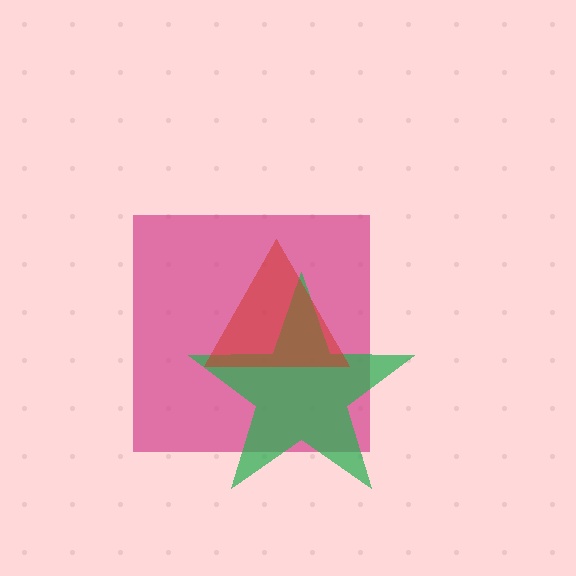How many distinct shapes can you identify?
There are 3 distinct shapes: a magenta square, a green star, a red triangle.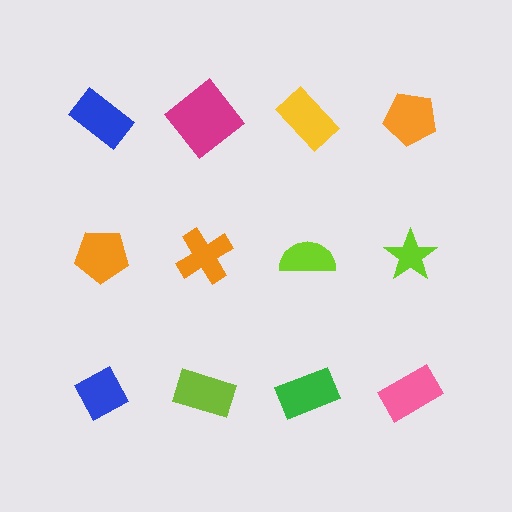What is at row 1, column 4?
An orange pentagon.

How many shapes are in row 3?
4 shapes.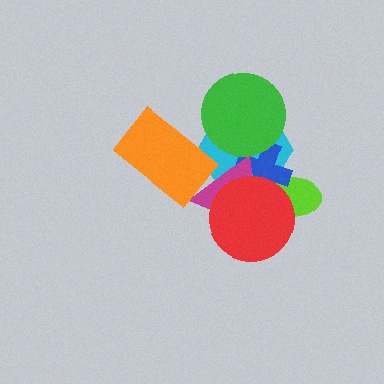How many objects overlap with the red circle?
4 objects overlap with the red circle.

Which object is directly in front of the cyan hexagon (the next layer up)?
The blue cross is directly in front of the cyan hexagon.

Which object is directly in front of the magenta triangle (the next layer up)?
The red circle is directly in front of the magenta triangle.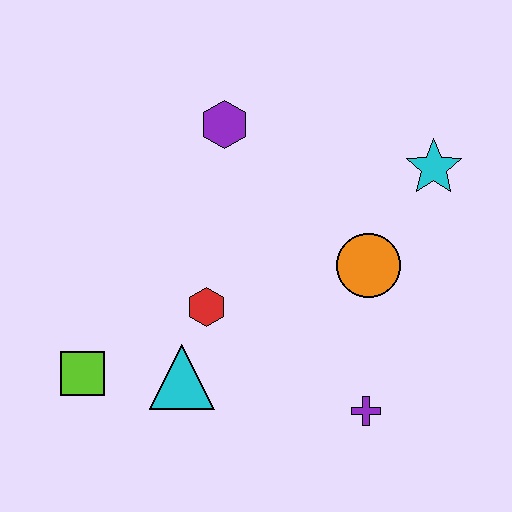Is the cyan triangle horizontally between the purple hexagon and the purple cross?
No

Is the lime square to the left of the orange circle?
Yes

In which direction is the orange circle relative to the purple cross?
The orange circle is above the purple cross.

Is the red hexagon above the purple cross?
Yes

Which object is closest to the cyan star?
The orange circle is closest to the cyan star.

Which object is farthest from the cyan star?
The lime square is farthest from the cyan star.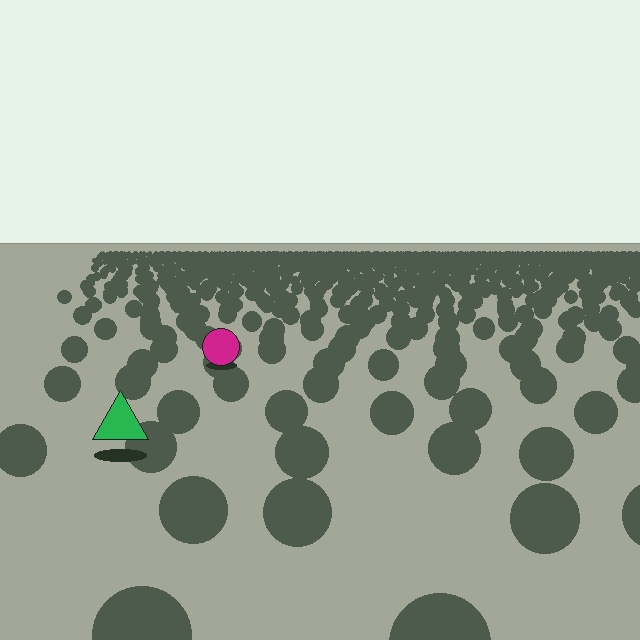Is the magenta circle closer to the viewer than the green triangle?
No. The green triangle is closer — you can tell from the texture gradient: the ground texture is coarser near it.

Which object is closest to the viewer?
The green triangle is closest. The texture marks near it are larger and more spread out.